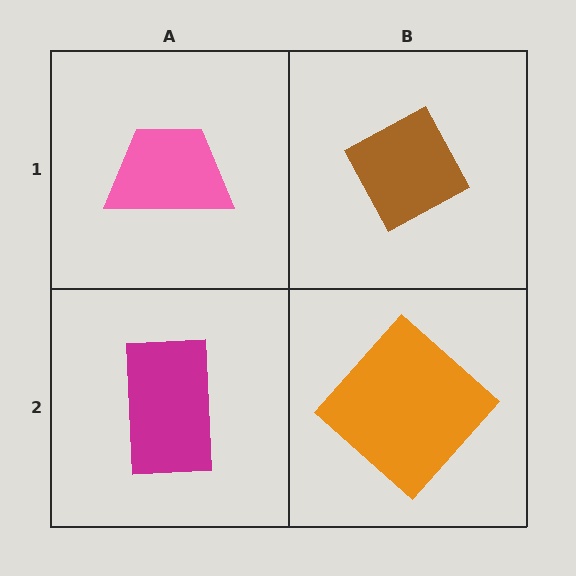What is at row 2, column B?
An orange diamond.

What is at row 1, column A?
A pink trapezoid.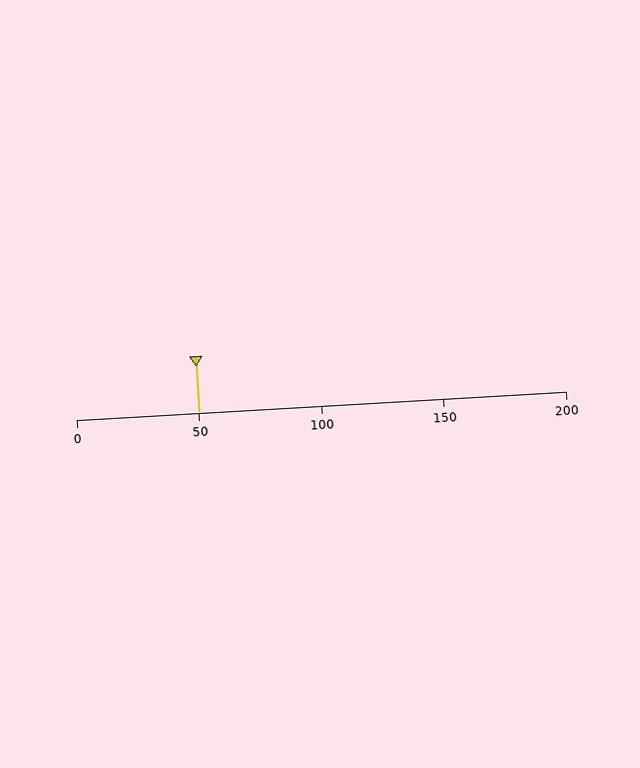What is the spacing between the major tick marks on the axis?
The major ticks are spaced 50 apart.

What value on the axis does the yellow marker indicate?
The marker indicates approximately 50.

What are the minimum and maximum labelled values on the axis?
The axis runs from 0 to 200.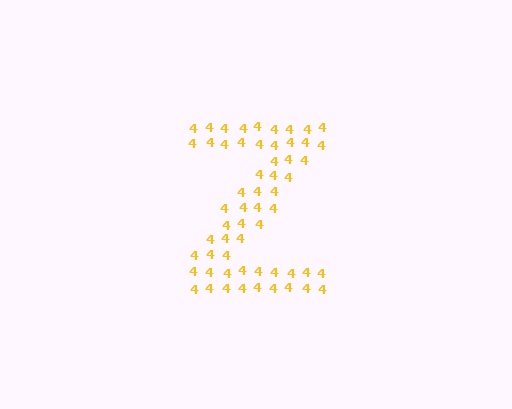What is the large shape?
The large shape is the letter Z.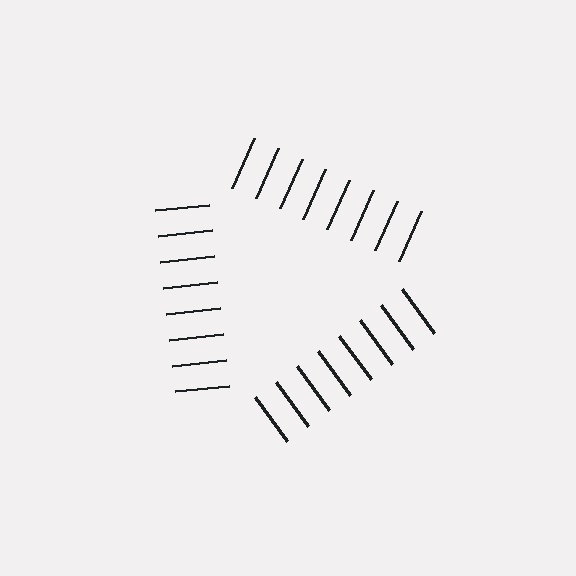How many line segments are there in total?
24 — 8 along each of the 3 edges.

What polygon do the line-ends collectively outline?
An illusory triangle — the line segments terminate on its edges but no continuous stroke is drawn.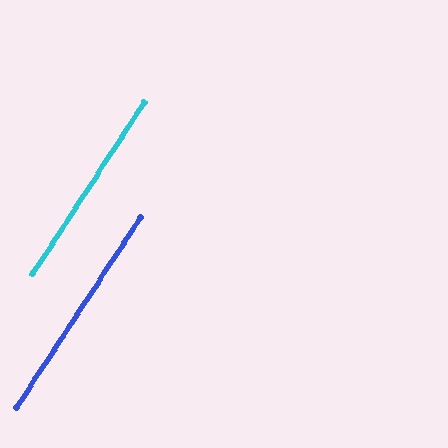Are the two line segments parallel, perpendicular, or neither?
Parallel — their directions differ by only 0.1°.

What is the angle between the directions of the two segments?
Approximately 0 degrees.